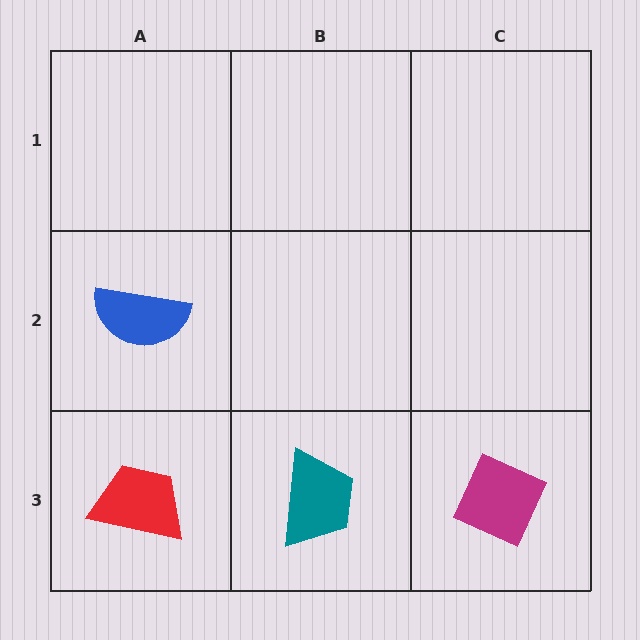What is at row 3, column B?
A teal trapezoid.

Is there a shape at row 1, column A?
No, that cell is empty.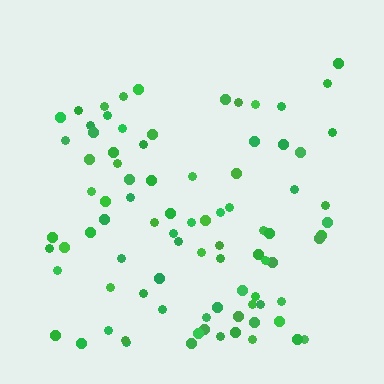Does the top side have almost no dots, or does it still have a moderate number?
Still a moderate number, just noticeably fewer than the bottom.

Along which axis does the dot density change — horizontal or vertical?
Vertical.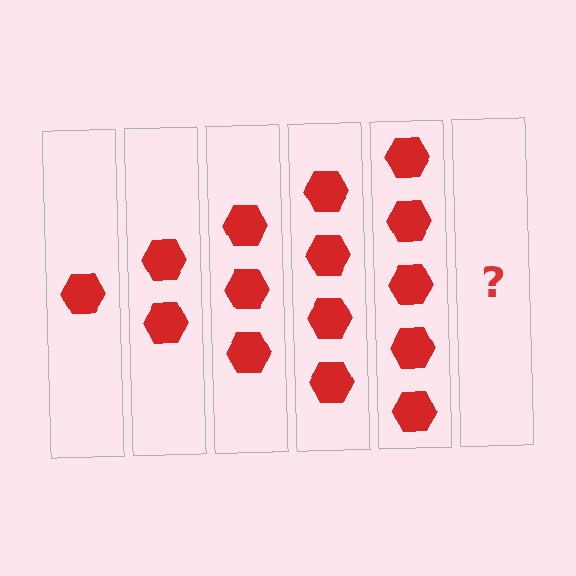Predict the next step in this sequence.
The next step is 6 hexagons.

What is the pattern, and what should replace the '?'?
The pattern is that each step adds one more hexagon. The '?' should be 6 hexagons.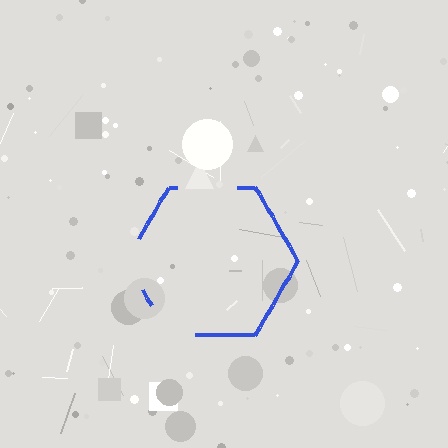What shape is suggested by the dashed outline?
The dashed outline suggests a hexagon.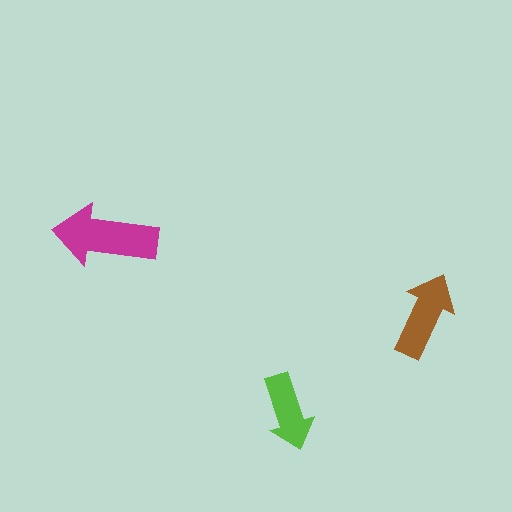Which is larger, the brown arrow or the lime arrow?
The brown one.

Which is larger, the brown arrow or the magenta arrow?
The magenta one.